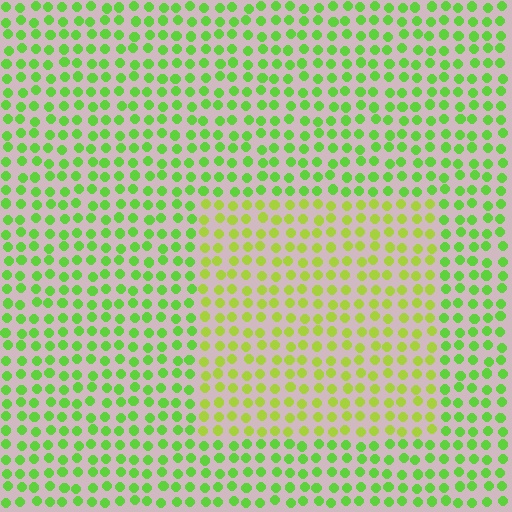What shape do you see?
I see a rectangle.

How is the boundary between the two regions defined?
The boundary is defined purely by a slight shift in hue (about 28 degrees). Spacing, size, and orientation are identical on both sides.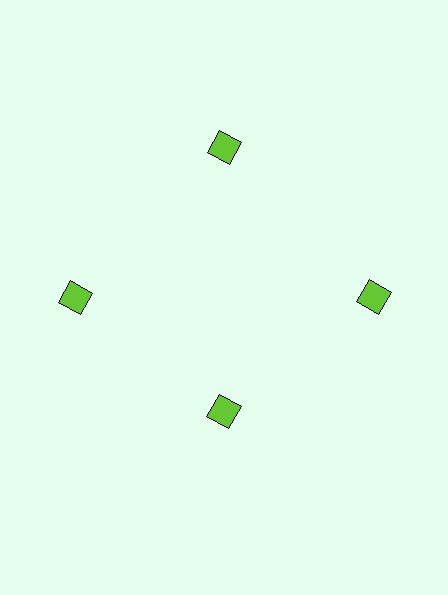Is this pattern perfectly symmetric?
No. The 4 lime squares are arranged in a ring, but one element near the 6 o'clock position is pulled inward toward the center, breaking the 4-fold rotational symmetry.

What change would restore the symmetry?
The symmetry would be restored by moving it outward, back onto the ring so that all 4 squares sit at equal angles and equal distance from the center.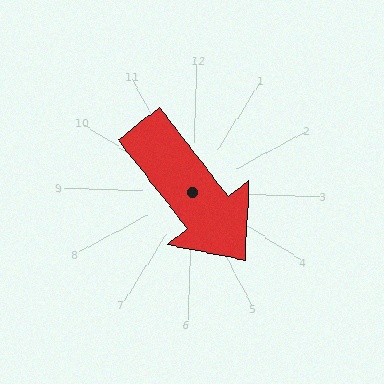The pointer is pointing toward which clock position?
Roughly 5 o'clock.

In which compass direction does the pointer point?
Southeast.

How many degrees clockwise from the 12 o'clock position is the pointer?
Approximately 140 degrees.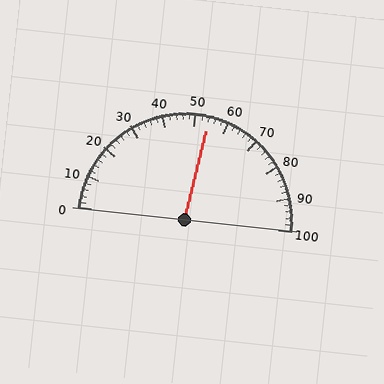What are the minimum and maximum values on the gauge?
The gauge ranges from 0 to 100.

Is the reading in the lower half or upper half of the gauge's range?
The reading is in the upper half of the range (0 to 100).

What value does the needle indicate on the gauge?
The needle indicates approximately 54.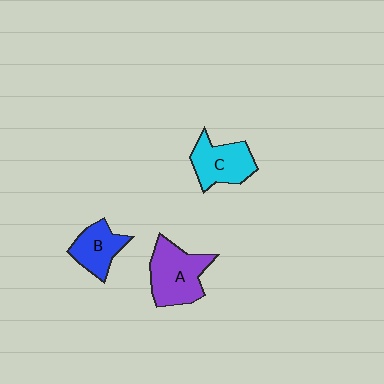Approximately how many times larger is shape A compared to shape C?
Approximately 1.3 times.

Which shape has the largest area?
Shape A (purple).